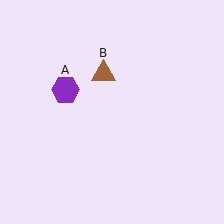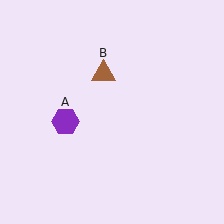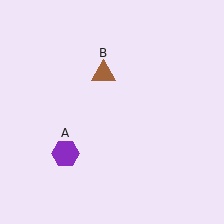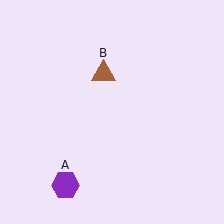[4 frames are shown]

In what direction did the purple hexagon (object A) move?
The purple hexagon (object A) moved down.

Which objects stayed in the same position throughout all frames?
Brown triangle (object B) remained stationary.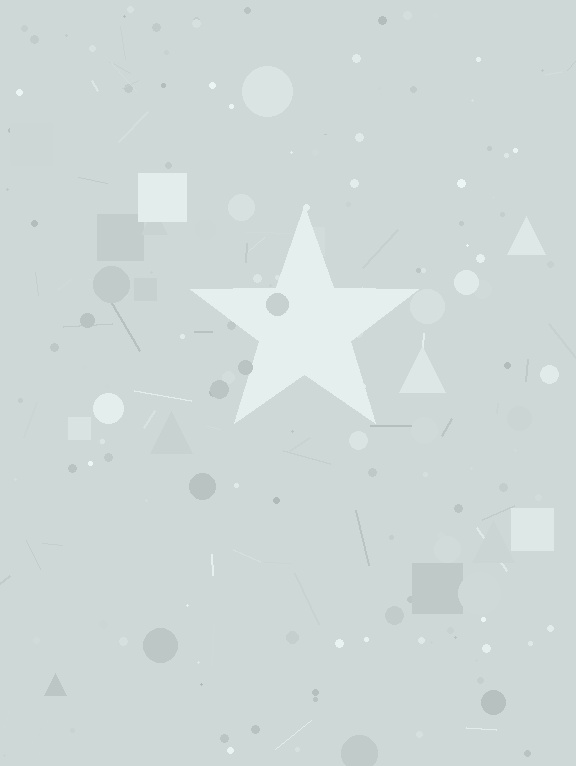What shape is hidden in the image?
A star is hidden in the image.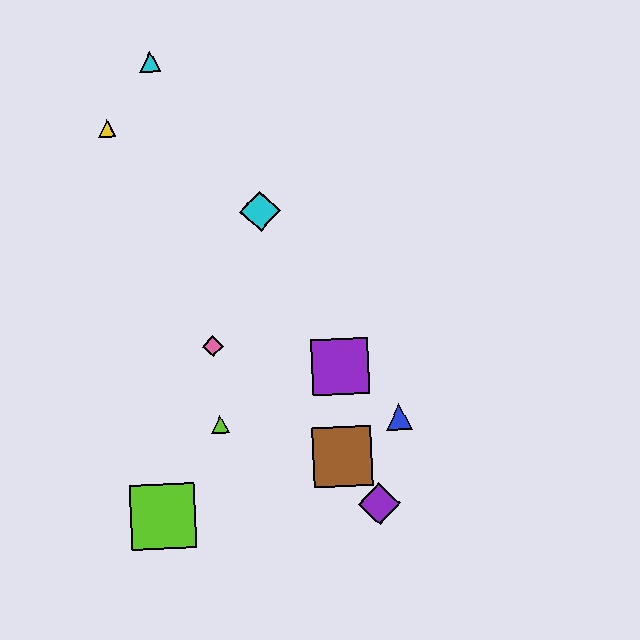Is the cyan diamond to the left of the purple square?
Yes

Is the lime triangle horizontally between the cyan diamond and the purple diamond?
No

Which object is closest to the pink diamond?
The lime triangle is closest to the pink diamond.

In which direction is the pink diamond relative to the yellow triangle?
The pink diamond is below the yellow triangle.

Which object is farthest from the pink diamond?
The cyan triangle is farthest from the pink diamond.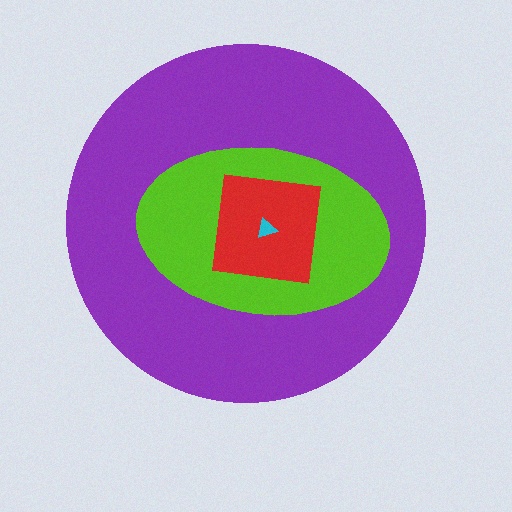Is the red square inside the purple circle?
Yes.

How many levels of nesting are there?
4.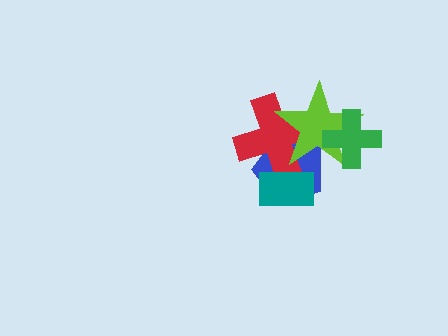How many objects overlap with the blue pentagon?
3 objects overlap with the blue pentagon.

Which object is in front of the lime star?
The green cross is in front of the lime star.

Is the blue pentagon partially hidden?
Yes, it is partially covered by another shape.